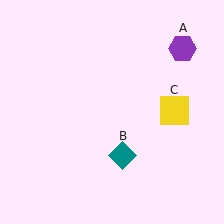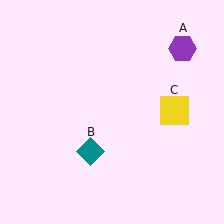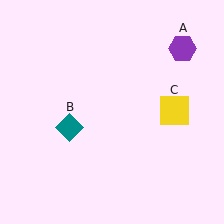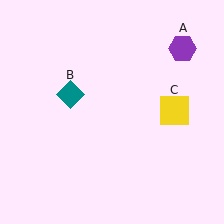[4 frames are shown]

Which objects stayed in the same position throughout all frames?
Purple hexagon (object A) and yellow square (object C) remained stationary.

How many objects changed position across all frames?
1 object changed position: teal diamond (object B).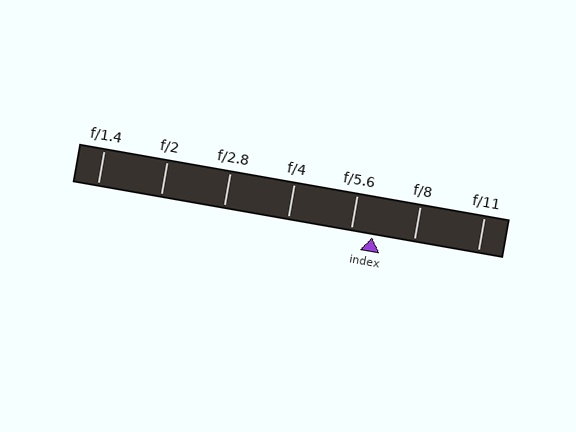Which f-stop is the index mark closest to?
The index mark is closest to f/5.6.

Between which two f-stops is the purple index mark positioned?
The index mark is between f/5.6 and f/8.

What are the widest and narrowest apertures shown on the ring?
The widest aperture shown is f/1.4 and the narrowest is f/11.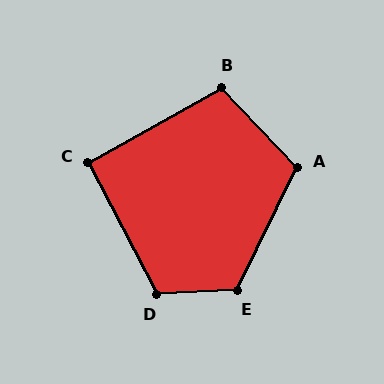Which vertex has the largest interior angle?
E, at approximately 119 degrees.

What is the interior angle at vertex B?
Approximately 104 degrees (obtuse).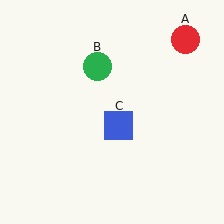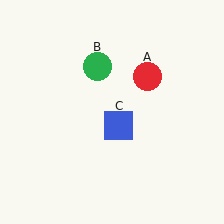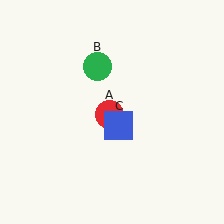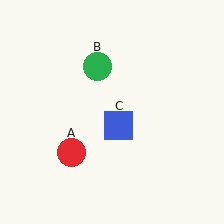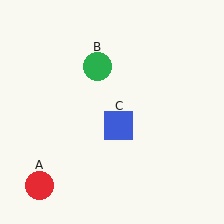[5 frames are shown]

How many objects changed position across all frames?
1 object changed position: red circle (object A).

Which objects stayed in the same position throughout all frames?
Green circle (object B) and blue square (object C) remained stationary.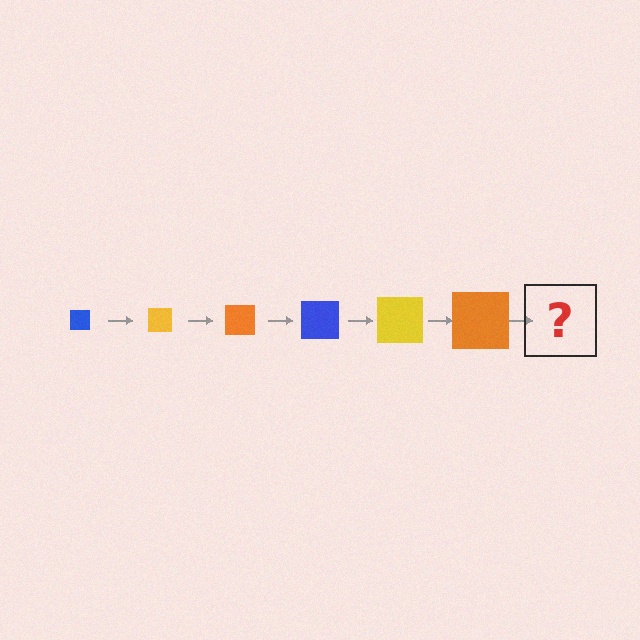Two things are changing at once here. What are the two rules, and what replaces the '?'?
The two rules are that the square grows larger each step and the color cycles through blue, yellow, and orange. The '?' should be a blue square, larger than the previous one.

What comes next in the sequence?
The next element should be a blue square, larger than the previous one.